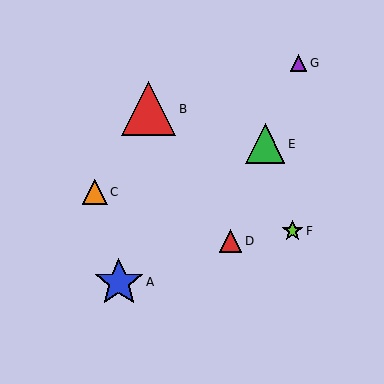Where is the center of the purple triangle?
The center of the purple triangle is at (299, 63).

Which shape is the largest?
The red triangle (labeled B) is the largest.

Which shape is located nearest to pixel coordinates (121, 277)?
The blue star (labeled A) at (119, 282) is nearest to that location.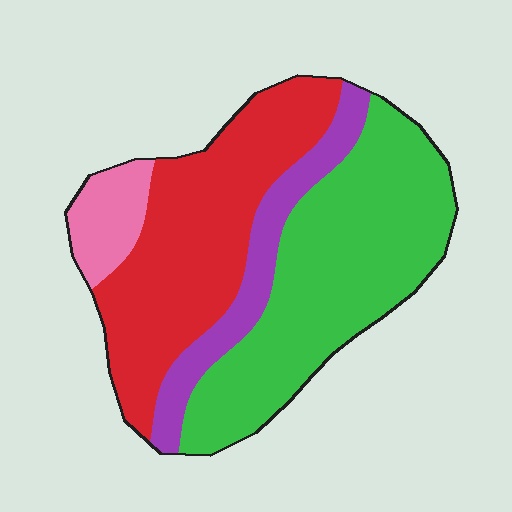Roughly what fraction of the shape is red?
Red covers 36% of the shape.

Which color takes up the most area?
Green, at roughly 40%.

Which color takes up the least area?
Pink, at roughly 10%.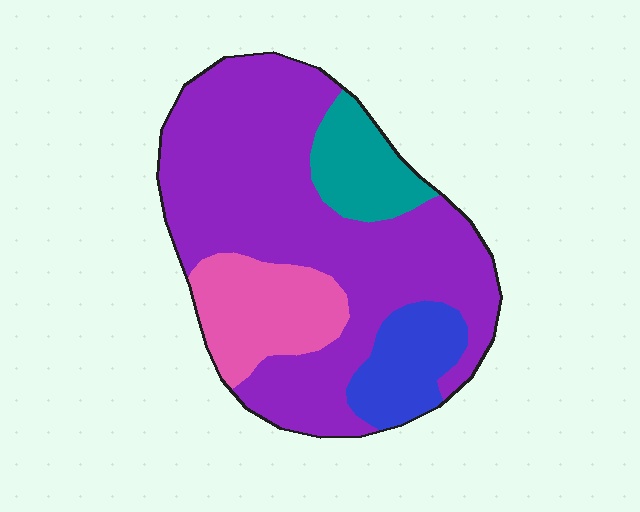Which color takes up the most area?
Purple, at roughly 65%.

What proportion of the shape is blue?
Blue takes up about one tenth (1/10) of the shape.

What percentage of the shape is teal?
Teal covers 11% of the shape.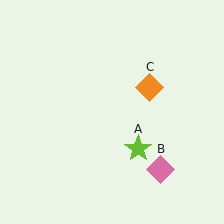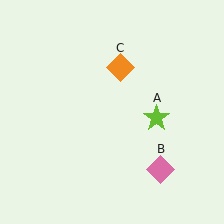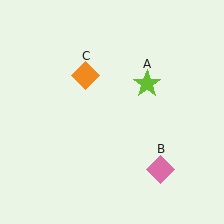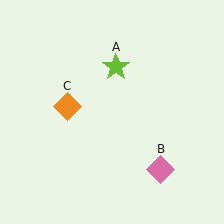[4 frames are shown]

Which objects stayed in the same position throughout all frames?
Pink diamond (object B) remained stationary.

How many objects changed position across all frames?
2 objects changed position: lime star (object A), orange diamond (object C).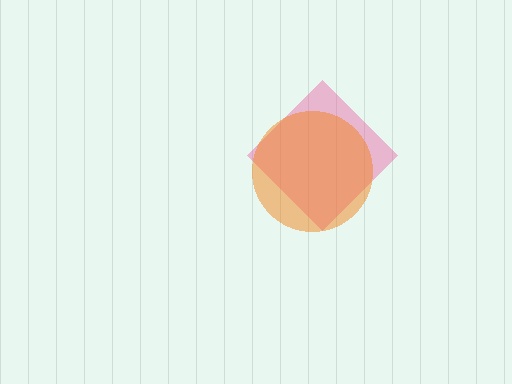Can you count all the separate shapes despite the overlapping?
Yes, there are 2 separate shapes.